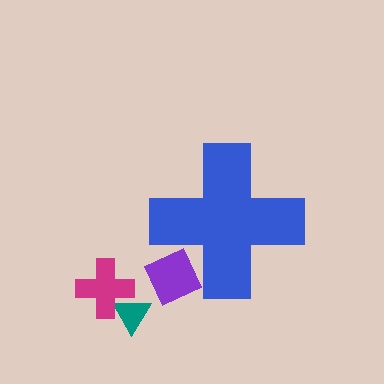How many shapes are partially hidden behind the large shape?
1 shape is partially hidden.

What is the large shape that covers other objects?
A blue cross.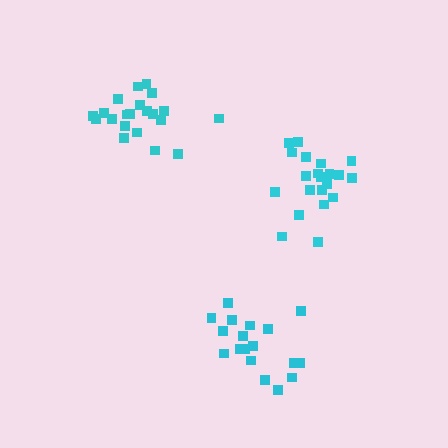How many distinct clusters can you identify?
There are 3 distinct clusters.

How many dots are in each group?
Group 1: 21 dots, Group 2: 18 dots, Group 3: 21 dots (60 total).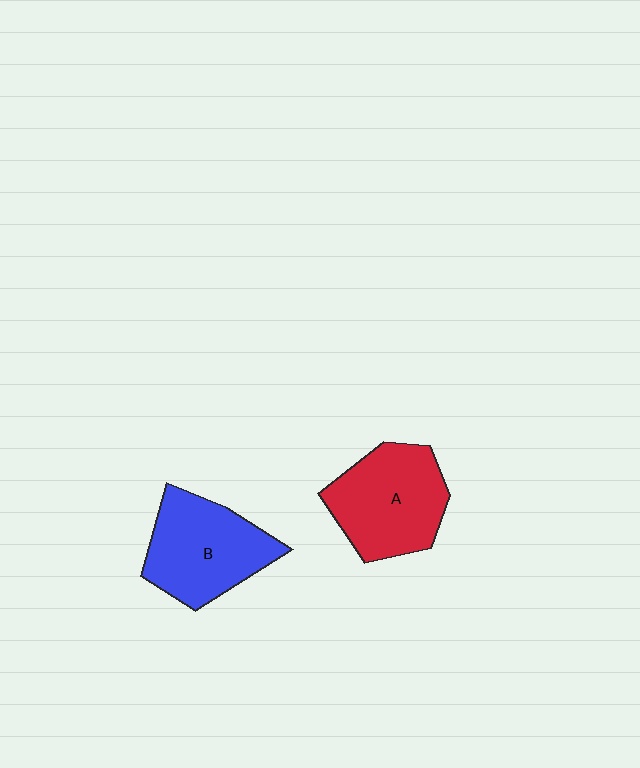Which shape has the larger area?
Shape A (red).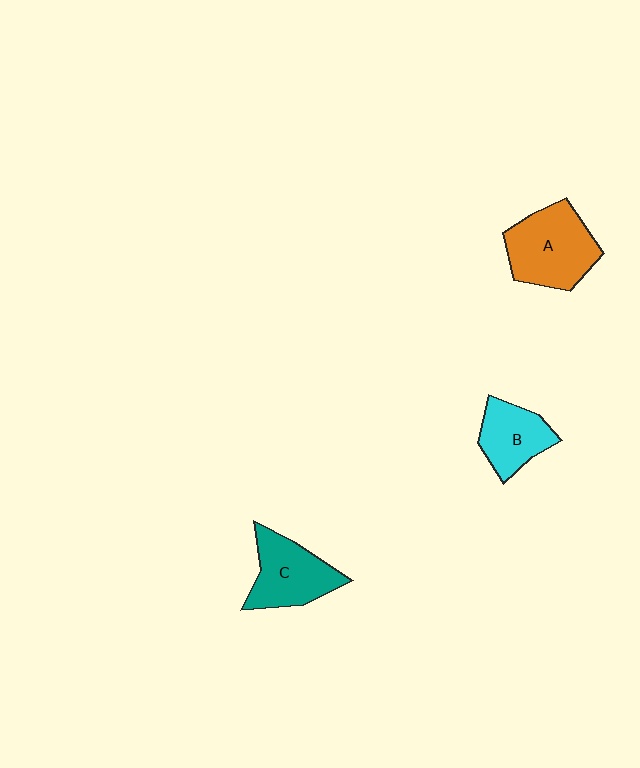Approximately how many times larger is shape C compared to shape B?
Approximately 1.2 times.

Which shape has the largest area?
Shape A (orange).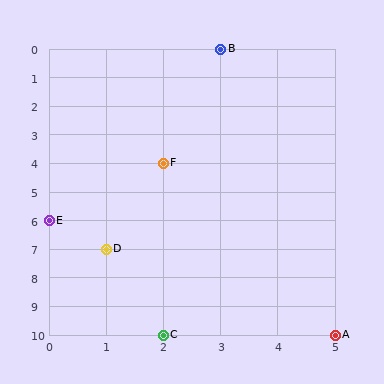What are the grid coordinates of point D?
Point D is at grid coordinates (1, 7).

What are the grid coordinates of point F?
Point F is at grid coordinates (2, 4).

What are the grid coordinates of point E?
Point E is at grid coordinates (0, 6).